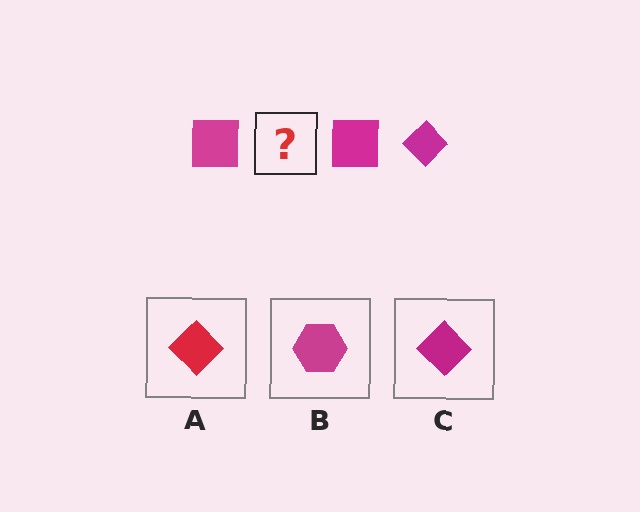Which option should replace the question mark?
Option C.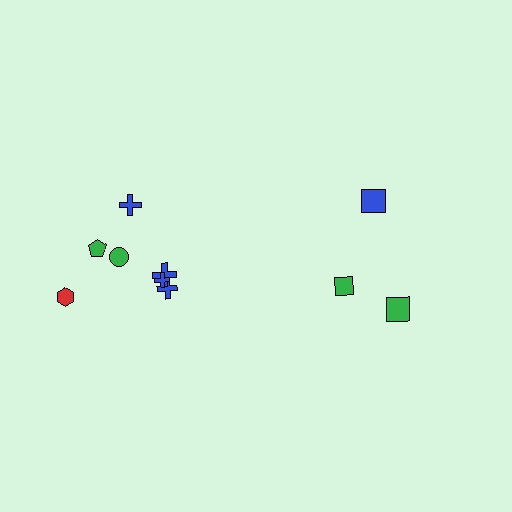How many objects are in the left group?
There are 7 objects.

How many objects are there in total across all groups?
There are 10 objects.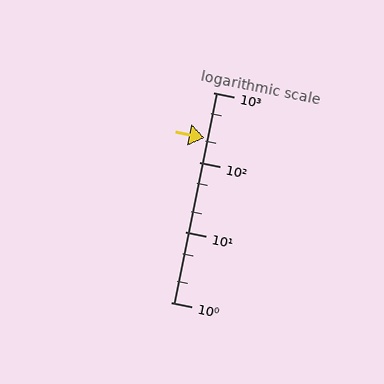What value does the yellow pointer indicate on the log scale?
The pointer indicates approximately 220.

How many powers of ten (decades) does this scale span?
The scale spans 3 decades, from 1 to 1000.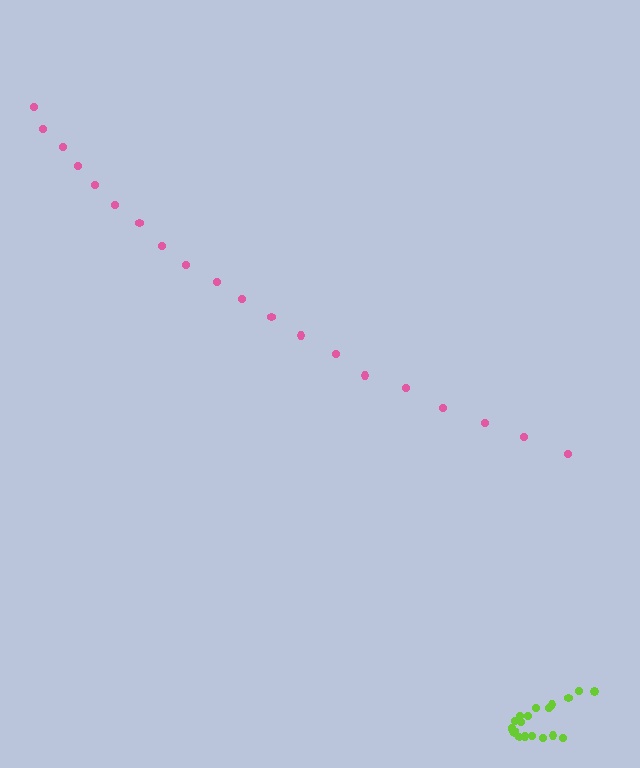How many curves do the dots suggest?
There are 2 distinct paths.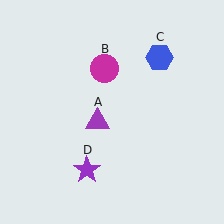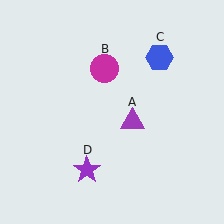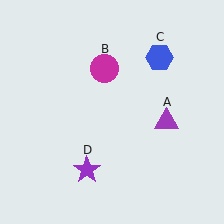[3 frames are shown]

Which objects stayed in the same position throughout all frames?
Magenta circle (object B) and blue hexagon (object C) and purple star (object D) remained stationary.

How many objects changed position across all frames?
1 object changed position: purple triangle (object A).